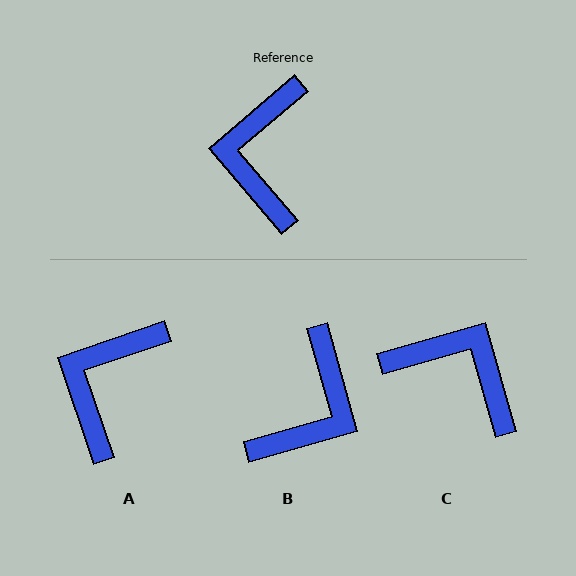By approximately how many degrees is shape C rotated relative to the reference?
Approximately 115 degrees clockwise.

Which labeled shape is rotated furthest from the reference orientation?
B, about 155 degrees away.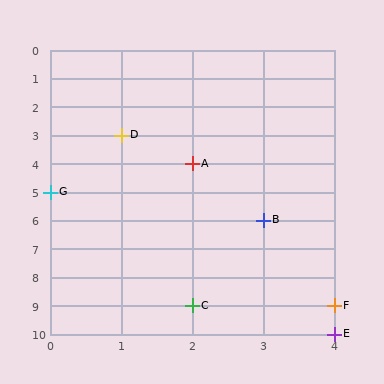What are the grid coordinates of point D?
Point D is at grid coordinates (1, 3).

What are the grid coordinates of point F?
Point F is at grid coordinates (4, 9).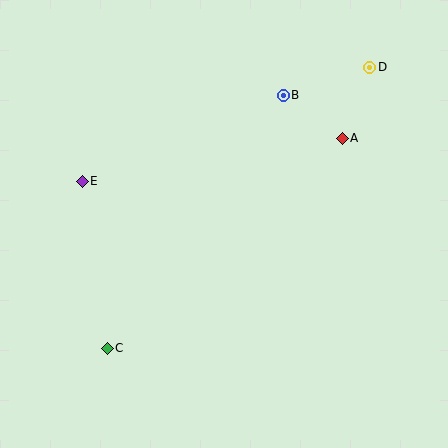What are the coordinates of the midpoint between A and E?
The midpoint between A and E is at (212, 160).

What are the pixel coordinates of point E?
Point E is at (82, 181).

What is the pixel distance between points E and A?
The distance between E and A is 264 pixels.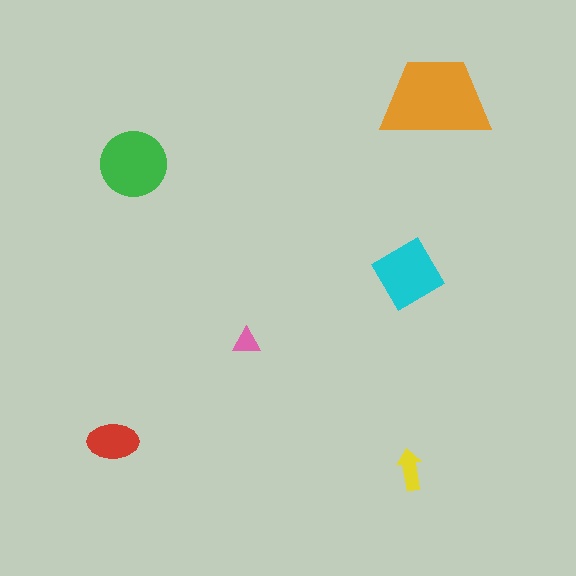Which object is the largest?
The orange trapezoid.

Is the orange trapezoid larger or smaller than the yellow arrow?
Larger.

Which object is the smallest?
The pink triangle.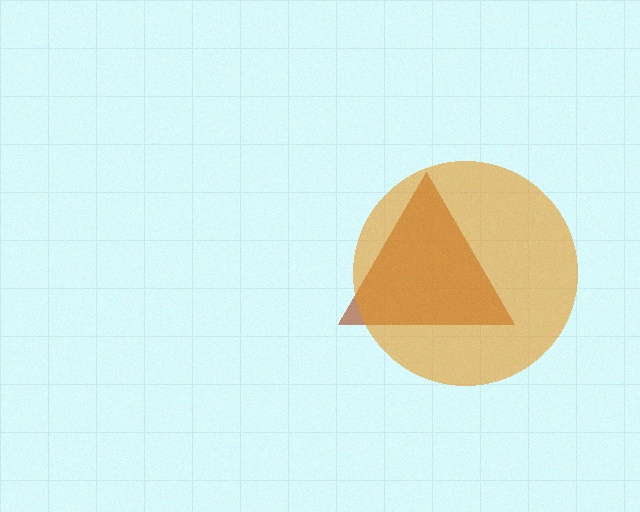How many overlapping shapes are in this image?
There are 2 overlapping shapes in the image.